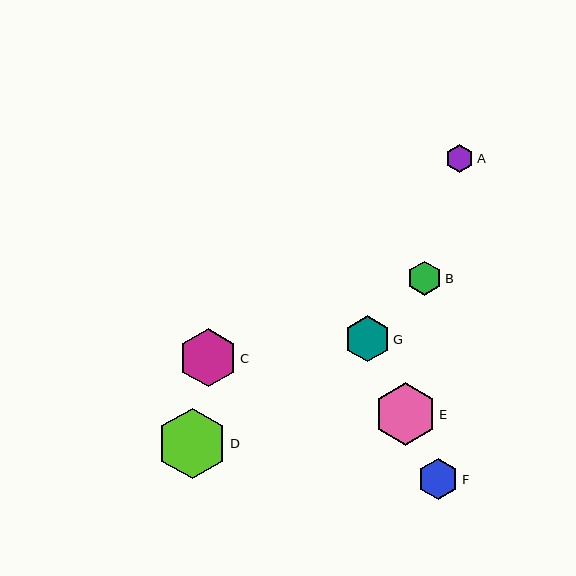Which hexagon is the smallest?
Hexagon A is the smallest with a size of approximately 28 pixels.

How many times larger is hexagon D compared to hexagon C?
Hexagon D is approximately 1.2 times the size of hexagon C.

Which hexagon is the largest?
Hexagon D is the largest with a size of approximately 70 pixels.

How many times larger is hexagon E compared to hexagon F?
Hexagon E is approximately 1.5 times the size of hexagon F.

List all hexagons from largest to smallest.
From largest to smallest: D, E, C, G, F, B, A.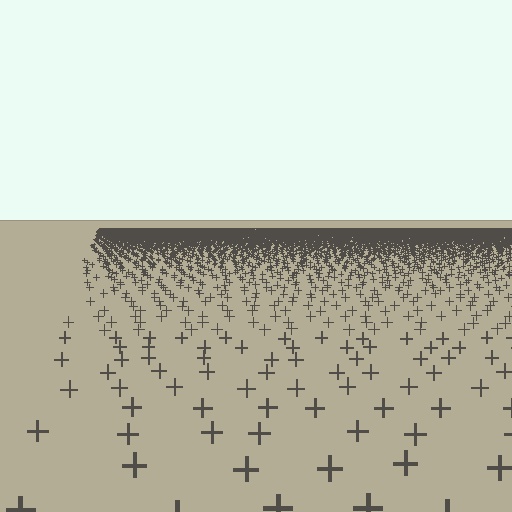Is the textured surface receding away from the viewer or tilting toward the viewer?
The surface is receding away from the viewer. Texture elements get smaller and denser toward the top.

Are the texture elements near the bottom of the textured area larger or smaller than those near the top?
Larger. Near the bottom, elements are closer to the viewer and appear at a bigger on-screen size.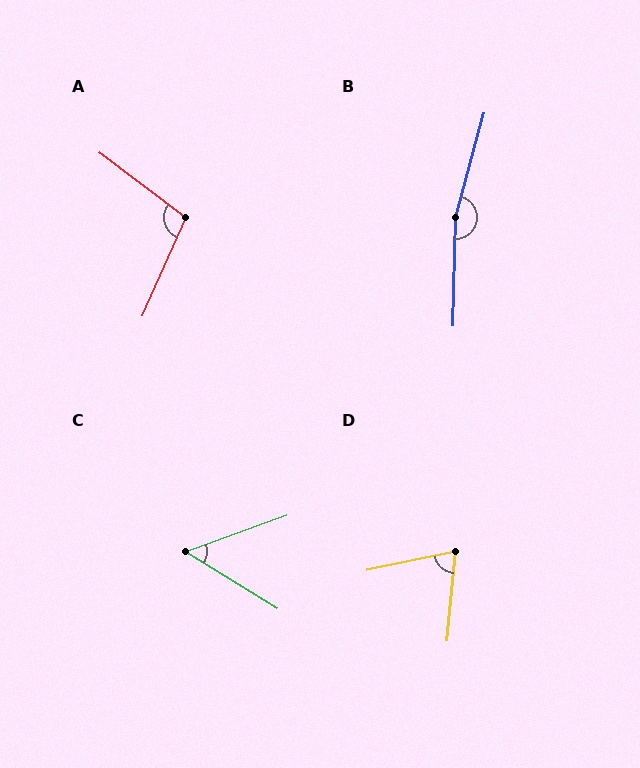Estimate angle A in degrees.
Approximately 103 degrees.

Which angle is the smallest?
C, at approximately 52 degrees.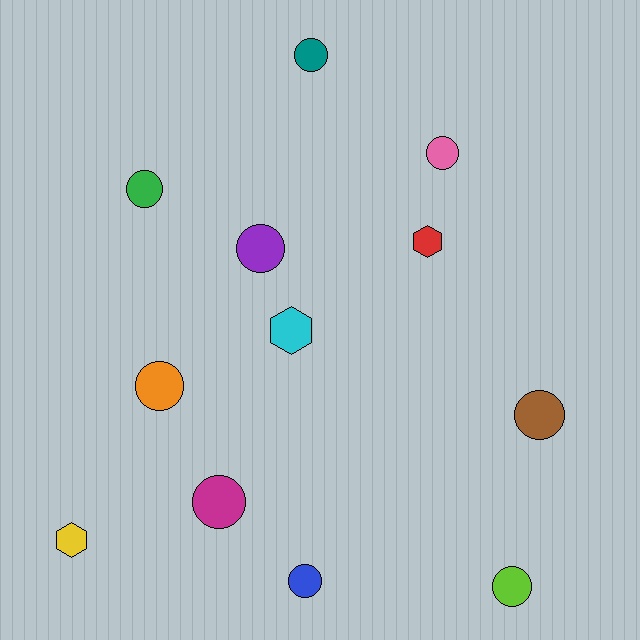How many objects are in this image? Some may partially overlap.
There are 12 objects.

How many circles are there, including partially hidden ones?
There are 9 circles.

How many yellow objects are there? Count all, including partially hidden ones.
There is 1 yellow object.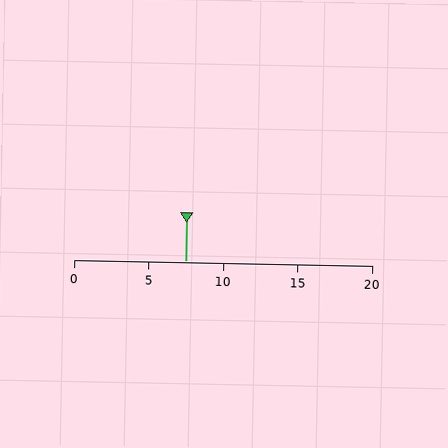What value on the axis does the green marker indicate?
The marker indicates approximately 7.5.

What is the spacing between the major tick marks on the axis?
The major ticks are spaced 5 apart.